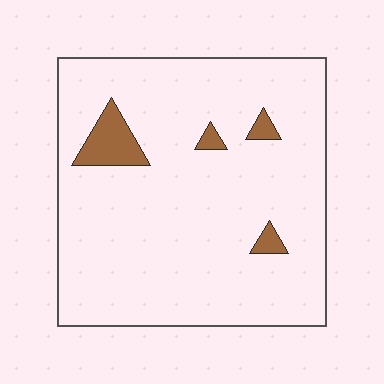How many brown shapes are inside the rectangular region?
4.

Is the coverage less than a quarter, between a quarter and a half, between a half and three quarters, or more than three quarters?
Less than a quarter.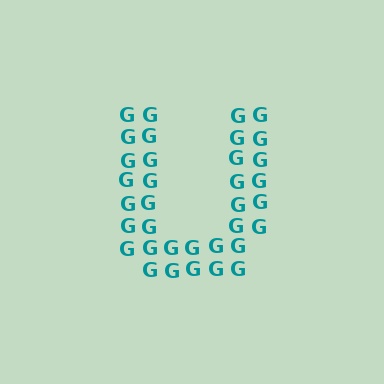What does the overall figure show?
The overall figure shows the letter U.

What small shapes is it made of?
It is made of small letter G's.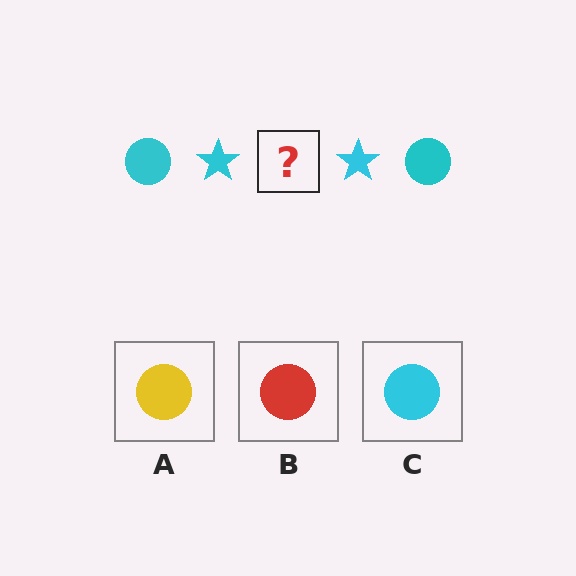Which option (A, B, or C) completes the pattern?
C.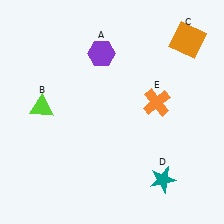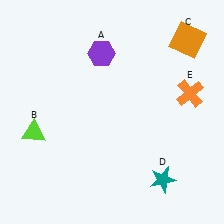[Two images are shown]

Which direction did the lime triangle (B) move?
The lime triangle (B) moved down.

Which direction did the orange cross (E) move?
The orange cross (E) moved right.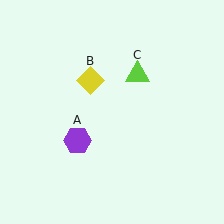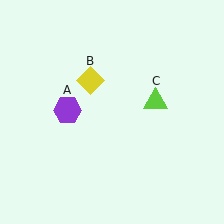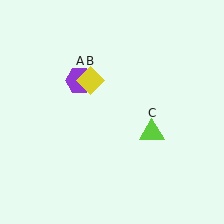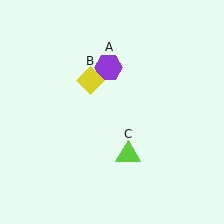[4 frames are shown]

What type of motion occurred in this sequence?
The purple hexagon (object A), lime triangle (object C) rotated clockwise around the center of the scene.